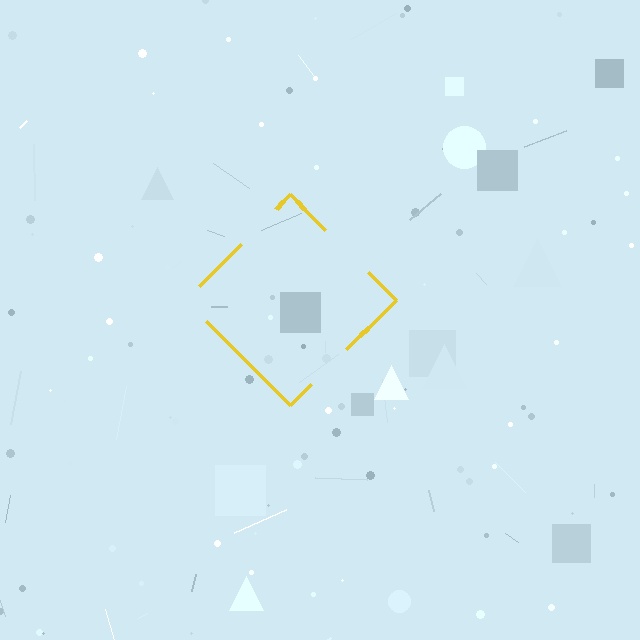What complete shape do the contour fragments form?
The contour fragments form a diamond.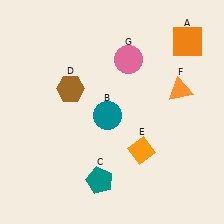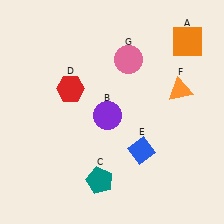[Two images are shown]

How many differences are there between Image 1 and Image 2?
There are 3 differences between the two images.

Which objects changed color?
B changed from teal to purple. D changed from brown to red. E changed from orange to blue.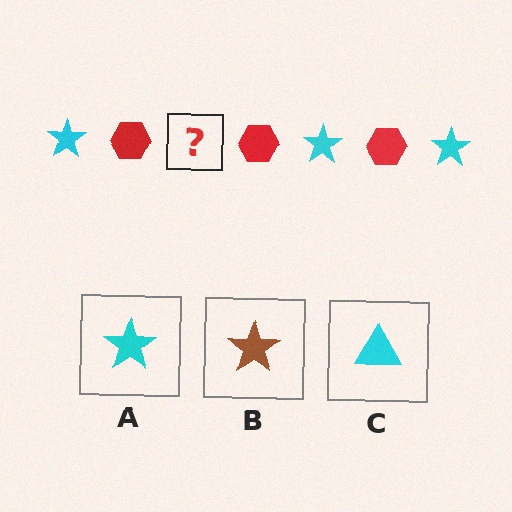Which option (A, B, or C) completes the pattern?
A.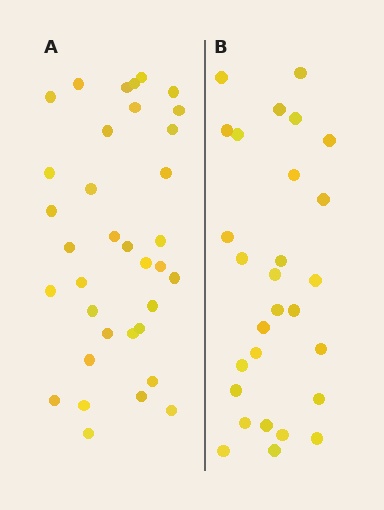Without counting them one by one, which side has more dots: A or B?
Region A (the left region) has more dots.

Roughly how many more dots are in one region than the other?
Region A has roughly 8 or so more dots than region B.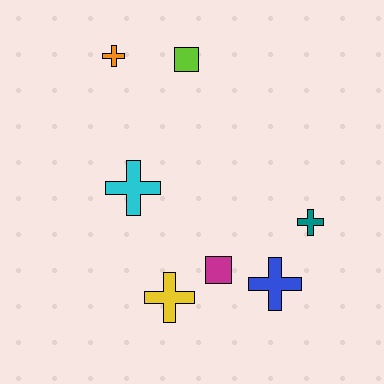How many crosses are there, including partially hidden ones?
There are 5 crosses.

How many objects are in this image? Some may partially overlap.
There are 7 objects.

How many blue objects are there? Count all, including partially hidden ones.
There is 1 blue object.